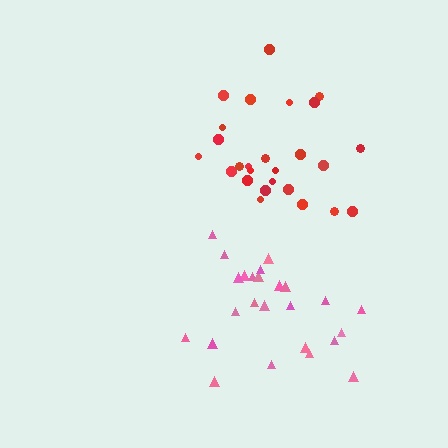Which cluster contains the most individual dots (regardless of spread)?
Red (26).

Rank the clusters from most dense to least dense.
pink, red.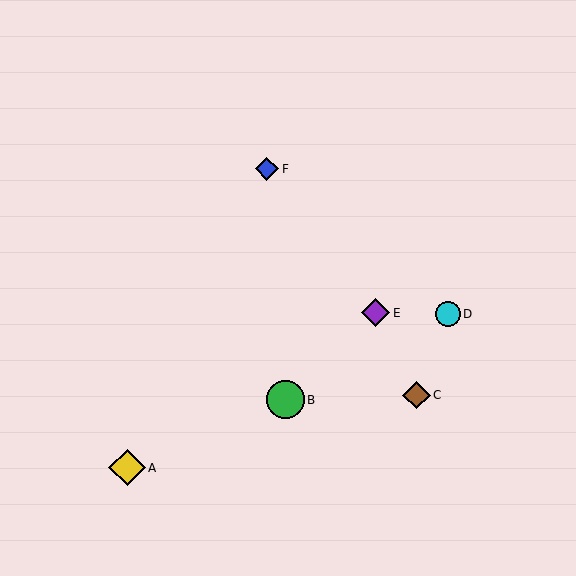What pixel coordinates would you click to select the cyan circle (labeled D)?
Click at (448, 314) to select the cyan circle D.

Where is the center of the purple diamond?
The center of the purple diamond is at (376, 313).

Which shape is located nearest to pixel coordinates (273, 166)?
The blue diamond (labeled F) at (267, 169) is nearest to that location.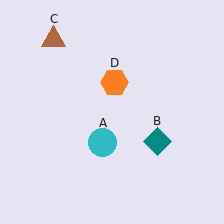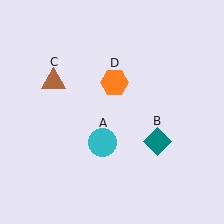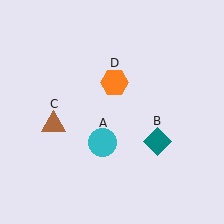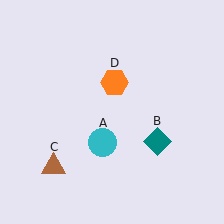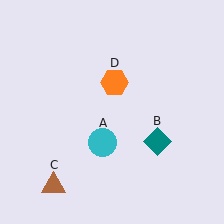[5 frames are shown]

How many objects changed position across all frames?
1 object changed position: brown triangle (object C).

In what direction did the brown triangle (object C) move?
The brown triangle (object C) moved down.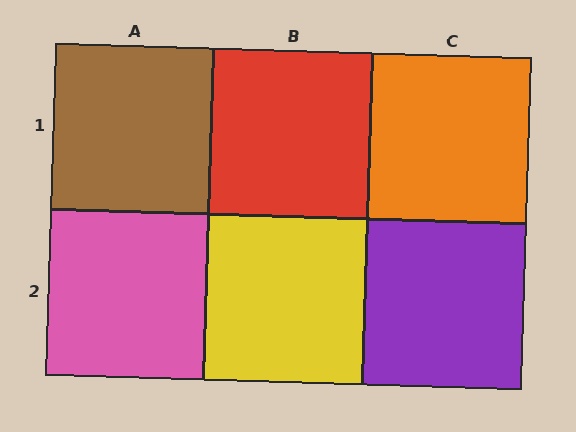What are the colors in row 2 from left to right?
Pink, yellow, purple.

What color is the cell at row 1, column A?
Brown.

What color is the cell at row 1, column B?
Red.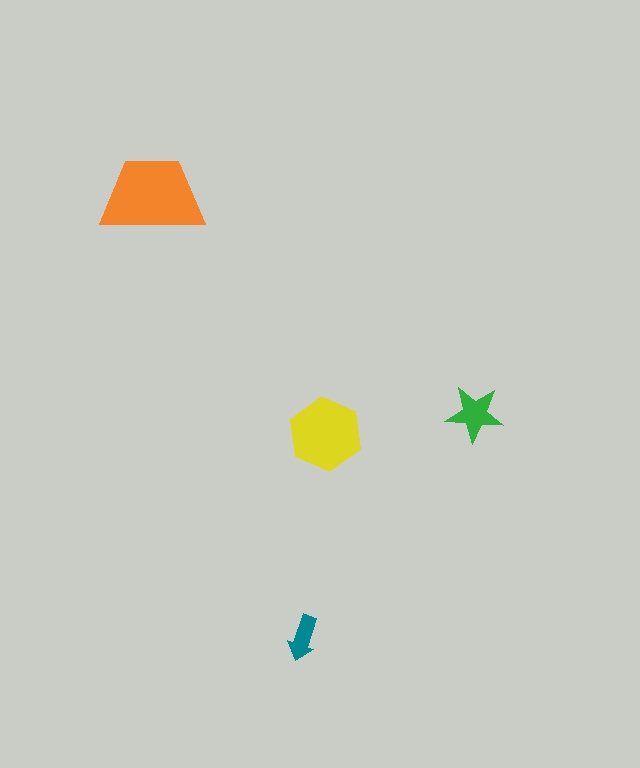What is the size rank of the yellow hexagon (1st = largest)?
2nd.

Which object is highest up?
The orange trapezoid is topmost.